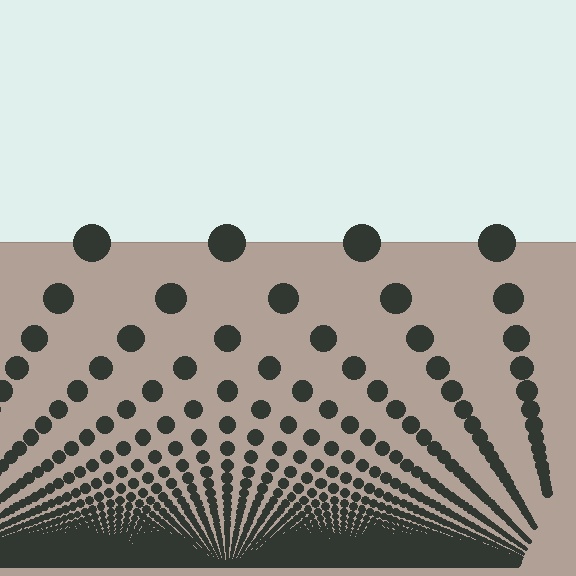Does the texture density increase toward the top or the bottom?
Density increases toward the bottom.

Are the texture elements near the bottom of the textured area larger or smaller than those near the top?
Smaller. The gradient is inverted — elements near the bottom are smaller and denser.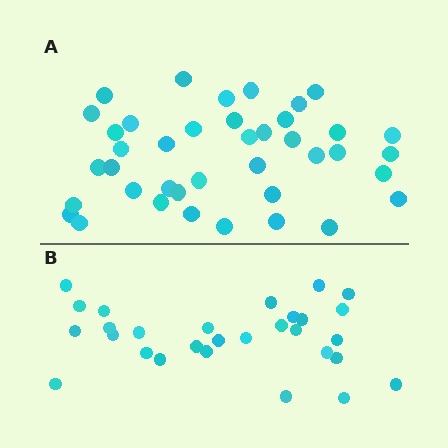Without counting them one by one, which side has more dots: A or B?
Region A (the top region) has more dots.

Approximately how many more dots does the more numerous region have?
Region A has roughly 12 or so more dots than region B.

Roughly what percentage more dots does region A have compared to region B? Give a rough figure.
About 40% more.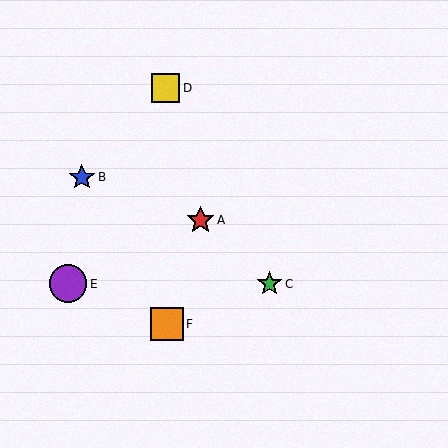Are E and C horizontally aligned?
Yes, both are at y≈284.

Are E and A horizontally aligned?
No, E is at y≈284 and A is at y≈220.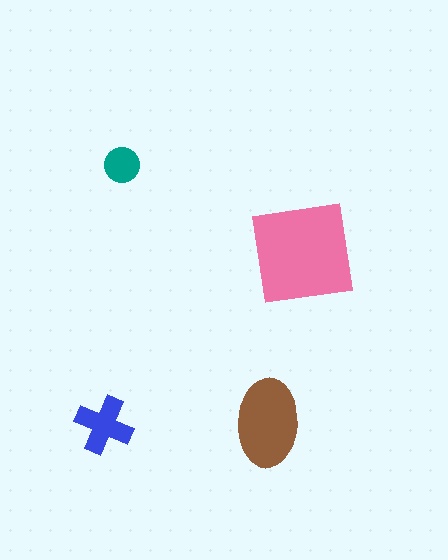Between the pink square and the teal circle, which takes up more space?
The pink square.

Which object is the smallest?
The teal circle.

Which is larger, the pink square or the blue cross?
The pink square.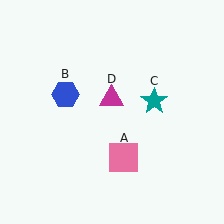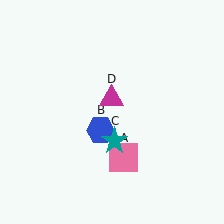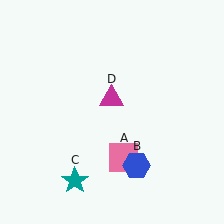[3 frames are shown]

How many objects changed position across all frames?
2 objects changed position: blue hexagon (object B), teal star (object C).